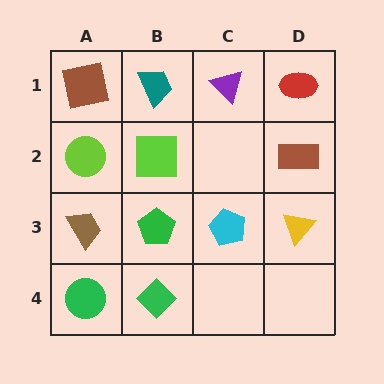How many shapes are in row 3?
4 shapes.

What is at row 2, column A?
A lime circle.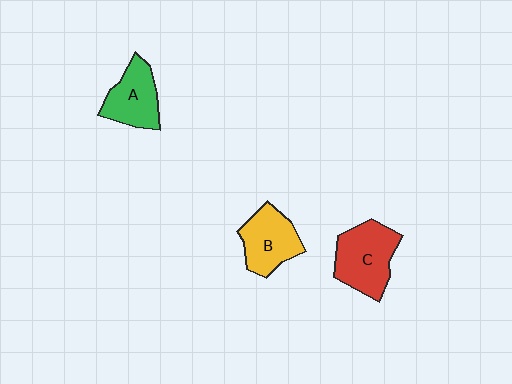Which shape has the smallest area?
Shape A (green).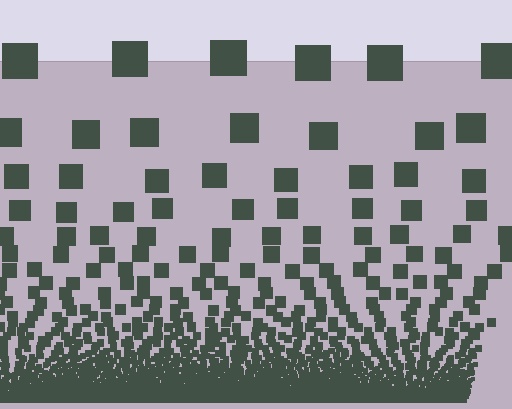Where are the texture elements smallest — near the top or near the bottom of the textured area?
Near the bottom.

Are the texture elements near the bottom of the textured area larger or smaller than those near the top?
Smaller. The gradient is inverted — elements near the bottom are smaller and denser.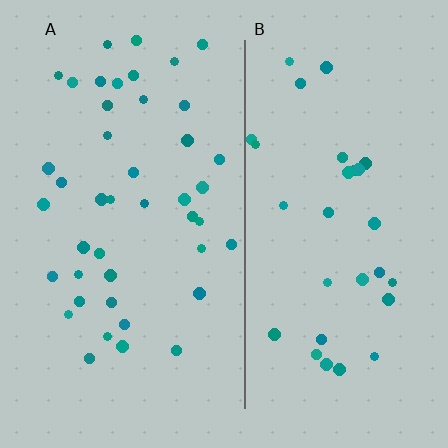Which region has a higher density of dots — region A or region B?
A (the left).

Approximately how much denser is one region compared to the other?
Approximately 1.3× — region A over region B.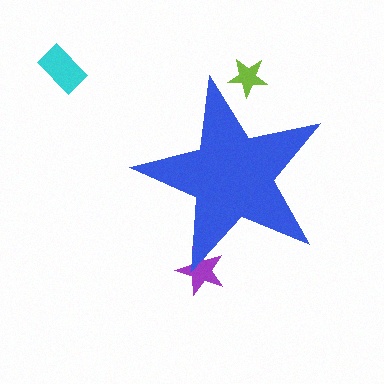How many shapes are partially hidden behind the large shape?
2 shapes are partially hidden.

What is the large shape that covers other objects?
A blue star.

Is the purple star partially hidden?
Yes, the purple star is partially hidden behind the blue star.